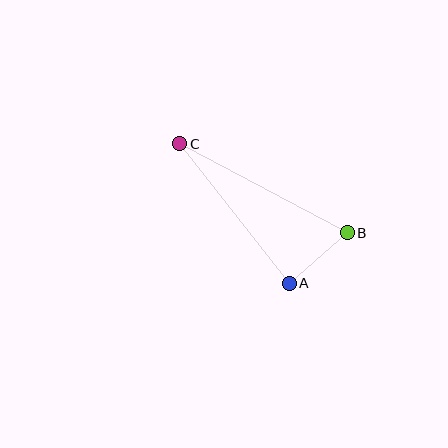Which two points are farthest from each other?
Points B and C are farthest from each other.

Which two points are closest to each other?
Points A and B are closest to each other.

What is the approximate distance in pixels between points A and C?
The distance between A and C is approximately 177 pixels.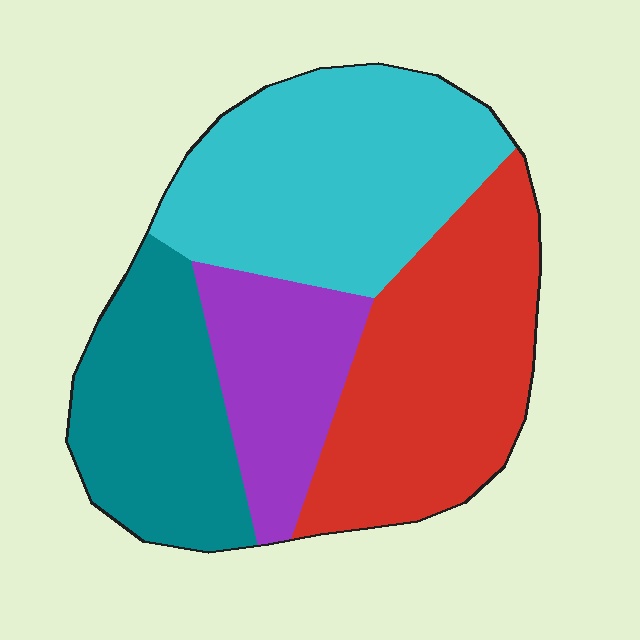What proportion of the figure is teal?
Teal covers roughly 20% of the figure.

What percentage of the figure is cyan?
Cyan covers about 30% of the figure.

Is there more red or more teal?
Red.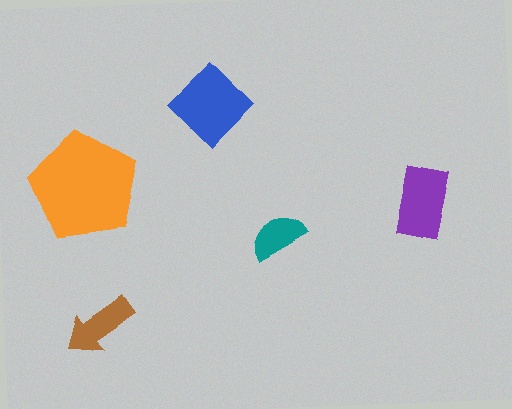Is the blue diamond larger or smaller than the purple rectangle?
Larger.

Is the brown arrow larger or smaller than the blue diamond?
Smaller.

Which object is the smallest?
The teal semicircle.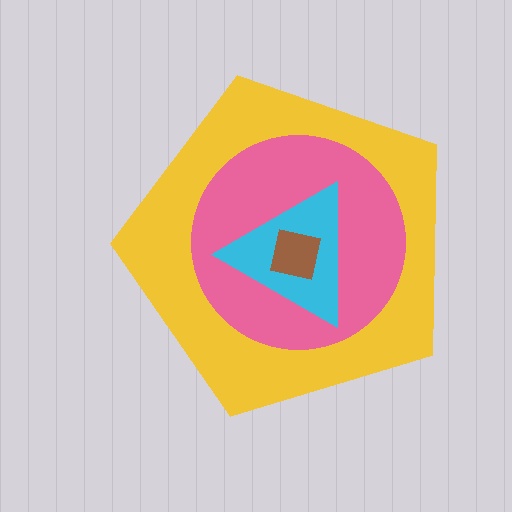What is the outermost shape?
The yellow pentagon.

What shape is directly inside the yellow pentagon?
The pink circle.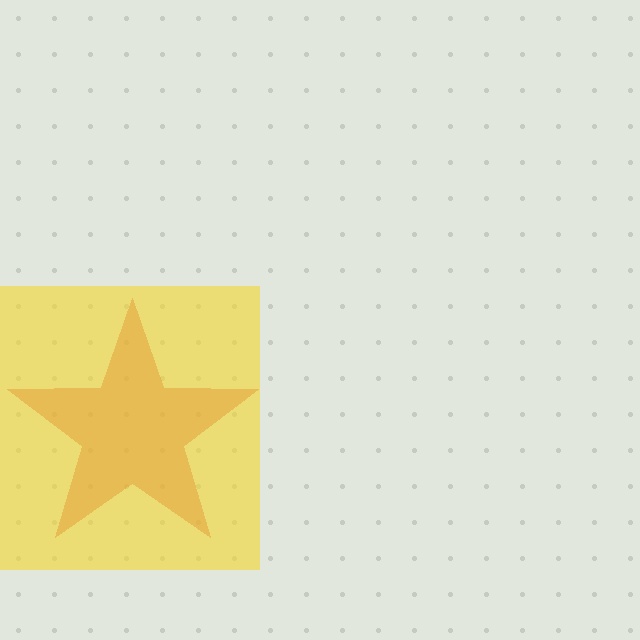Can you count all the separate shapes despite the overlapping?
Yes, there are 2 separate shapes.